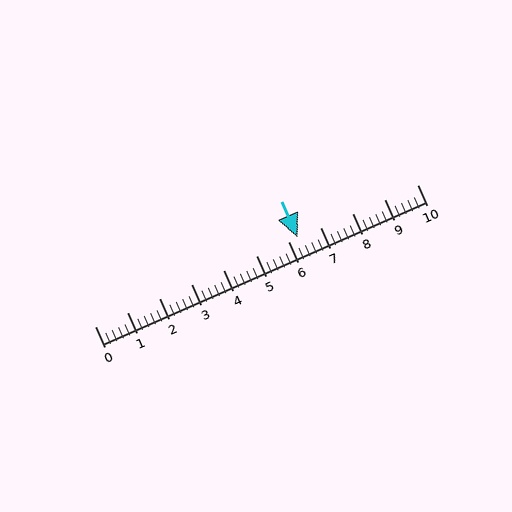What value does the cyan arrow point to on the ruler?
The cyan arrow points to approximately 6.3.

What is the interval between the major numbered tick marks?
The major tick marks are spaced 1 units apart.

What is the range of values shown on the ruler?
The ruler shows values from 0 to 10.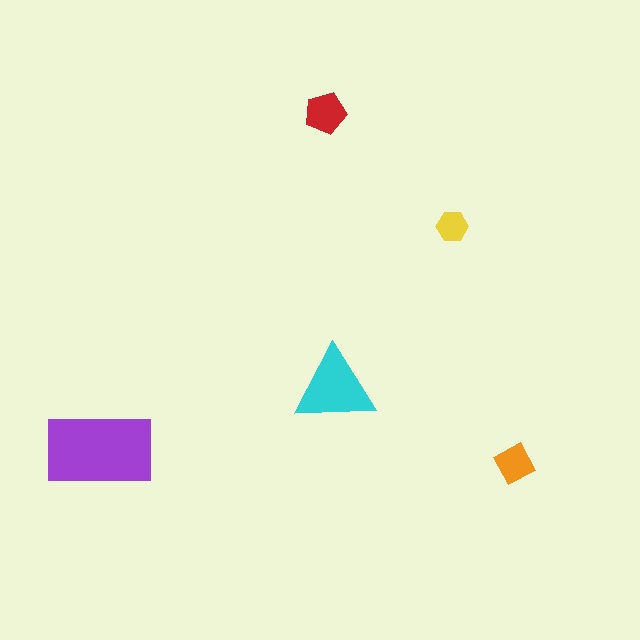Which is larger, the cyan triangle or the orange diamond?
The cyan triangle.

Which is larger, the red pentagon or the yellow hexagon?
The red pentagon.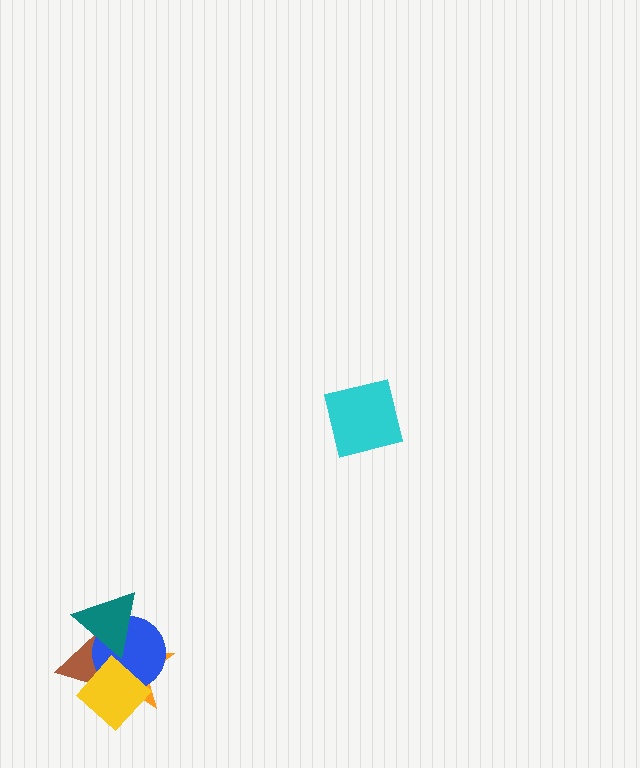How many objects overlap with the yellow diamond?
3 objects overlap with the yellow diamond.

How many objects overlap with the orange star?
4 objects overlap with the orange star.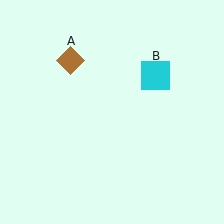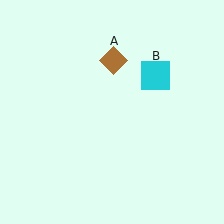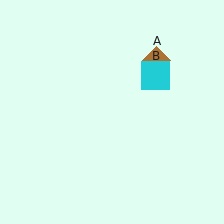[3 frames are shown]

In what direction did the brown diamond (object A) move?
The brown diamond (object A) moved right.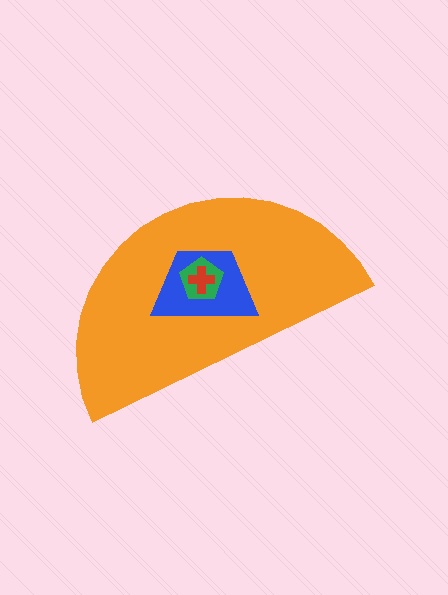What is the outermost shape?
The orange semicircle.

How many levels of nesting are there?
4.